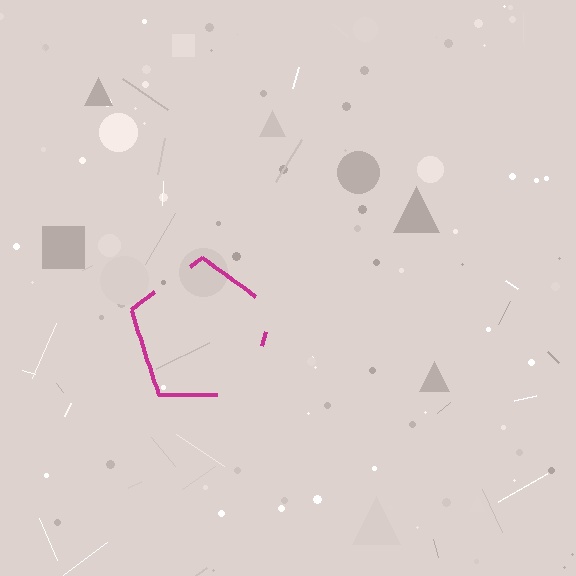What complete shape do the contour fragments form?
The contour fragments form a pentagon.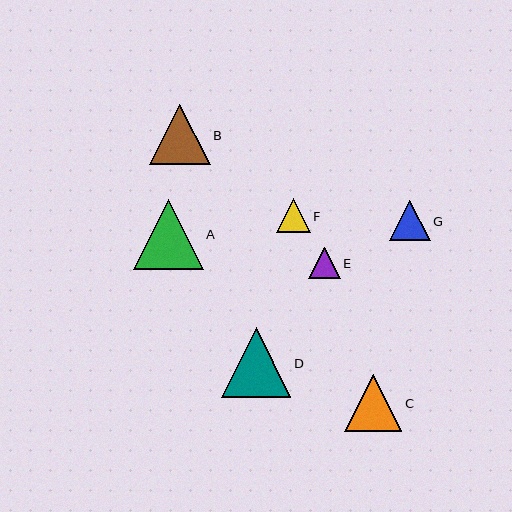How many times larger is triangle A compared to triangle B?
Triangle A is approximately 1.2 times the size of triangle B.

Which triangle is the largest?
Triangle A is the largest with a size of approximately 70 pixels.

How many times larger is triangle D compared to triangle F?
Triangle D is approximately 2.1 times the size of triangle F.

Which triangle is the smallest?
Triangle E is the smallest with a size of approximately 31 pixels.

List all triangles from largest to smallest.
From largest to smallest: A, D, B, C, G, F, E.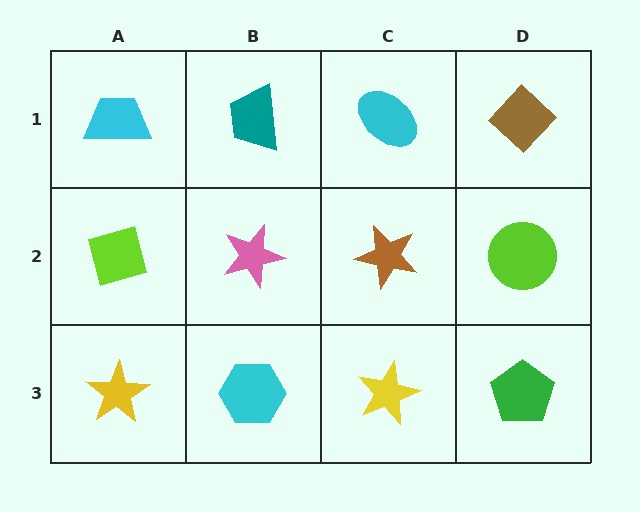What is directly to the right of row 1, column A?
A teal trapezoid.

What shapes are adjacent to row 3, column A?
A lime diamond (row 2, column A), a cyan hexagon (row 3, column B).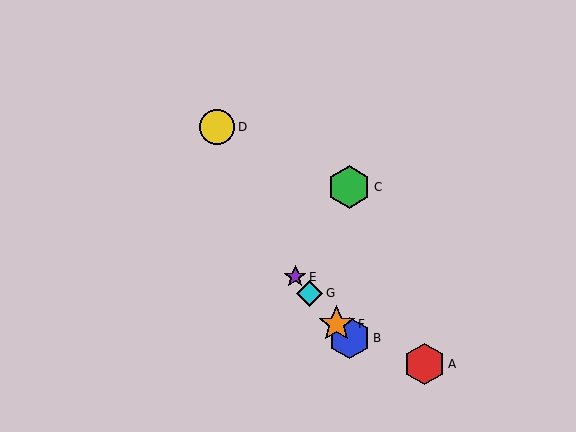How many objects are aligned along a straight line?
4 objects (B, E, F, G) are aligned along a straight line.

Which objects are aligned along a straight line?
Objects B, E, F, G are aligned along a straight line.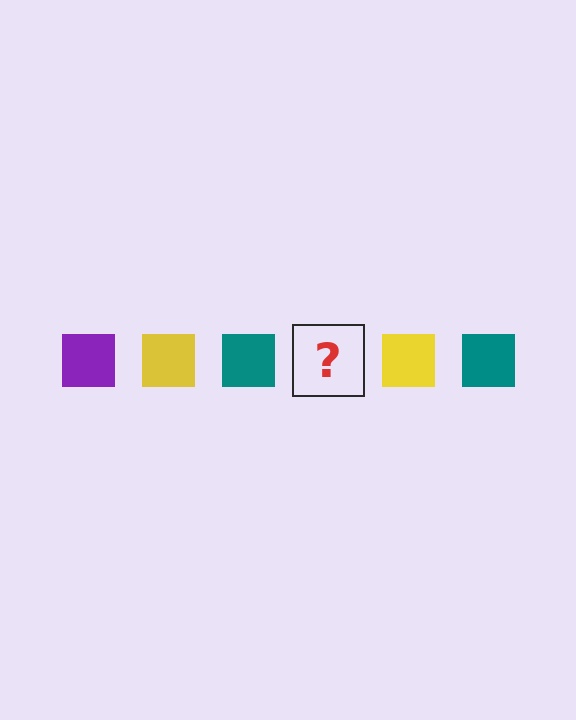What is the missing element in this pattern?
The missing element is a purple square.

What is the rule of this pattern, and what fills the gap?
The rule is that the pattern cycles through purple, yellow, teal squares. The gap should be filled with a purple square.